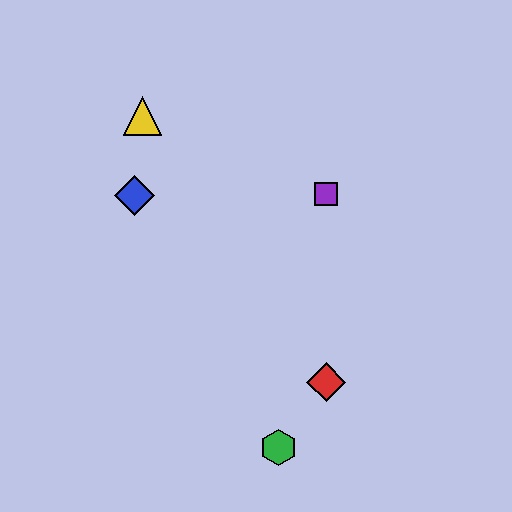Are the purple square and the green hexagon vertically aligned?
No, the purple square is at x≈326 and the green hexagon is at x≈278.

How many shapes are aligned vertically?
2 shapes (the red diamond, the purple square) are aligned vertically.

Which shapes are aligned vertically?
The red diamond, the purple square are aligned vertically.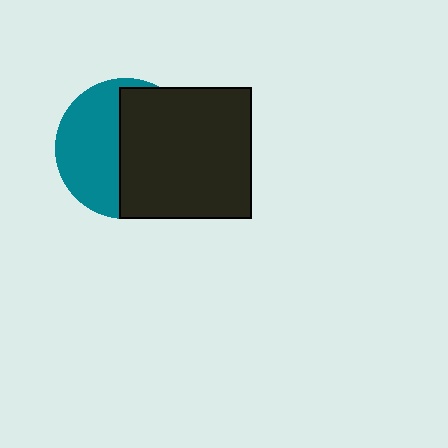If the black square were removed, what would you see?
You would see the complete teal circle.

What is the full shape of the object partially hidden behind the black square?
The partially hidden object is a teal circle.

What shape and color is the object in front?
The object in front is a black square.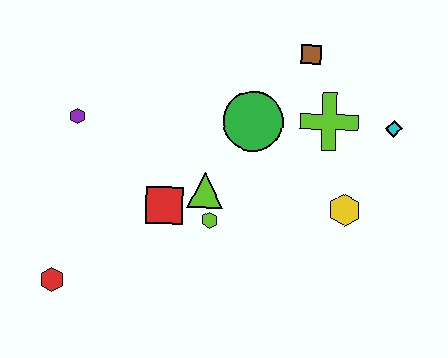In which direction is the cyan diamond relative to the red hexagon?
The cyan diamond is to the right of the red hexagon.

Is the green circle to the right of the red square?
Yes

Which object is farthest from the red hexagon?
The cyan diamond is farthest from the red hexagon.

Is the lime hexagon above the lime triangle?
No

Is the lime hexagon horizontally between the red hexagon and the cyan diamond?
Yes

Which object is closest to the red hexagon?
The red square is closest to the red hexagon.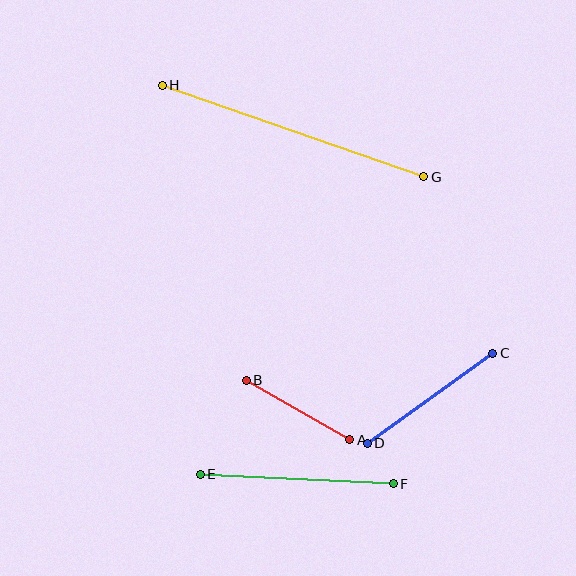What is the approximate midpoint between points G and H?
The midpoint is at approximately (293, 131) pixels.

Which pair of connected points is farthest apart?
Points G and H are farthest apart.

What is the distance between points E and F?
The distance is approximately 193 pixels.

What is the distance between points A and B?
The distance is approximately 120 pixels.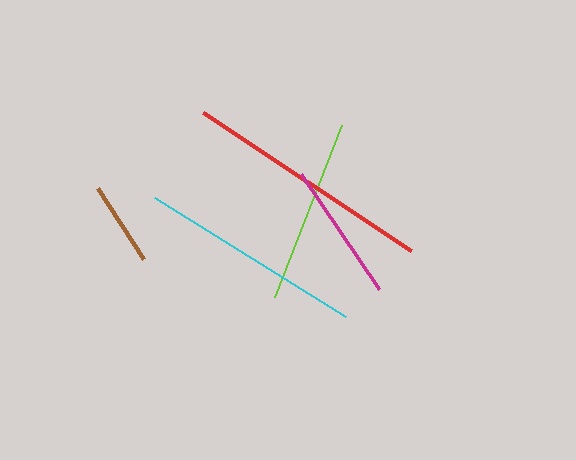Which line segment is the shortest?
The brown line is the shortest at approximately 84 pixels.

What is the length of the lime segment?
The lime segment is approximately 184 pixels long.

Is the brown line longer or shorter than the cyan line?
The cyan line is longer than the brown line.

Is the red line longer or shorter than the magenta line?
The red line is longer than the magenta line.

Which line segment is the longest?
The red line is the longest at approximately 249 pixels.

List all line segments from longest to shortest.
From longest to shortest: red, cyan, lime, magenta, brown.